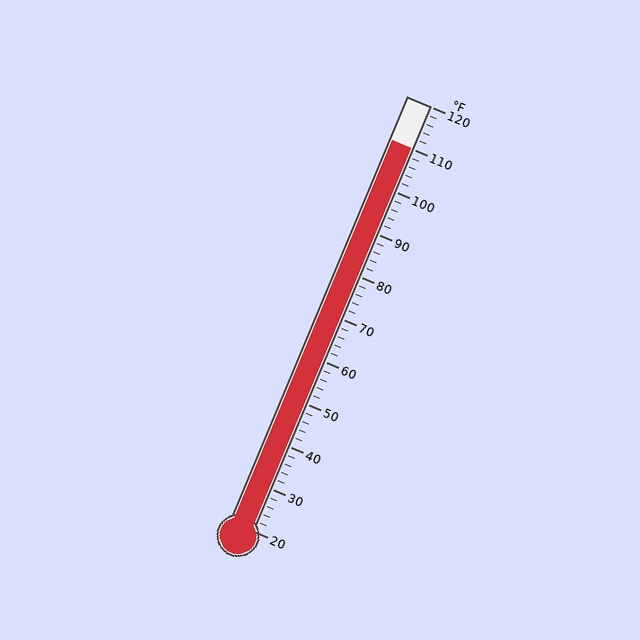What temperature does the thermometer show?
The thermometer shows approximately 110°F.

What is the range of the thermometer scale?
The thermometer scale ranges from 20°F to 120°F.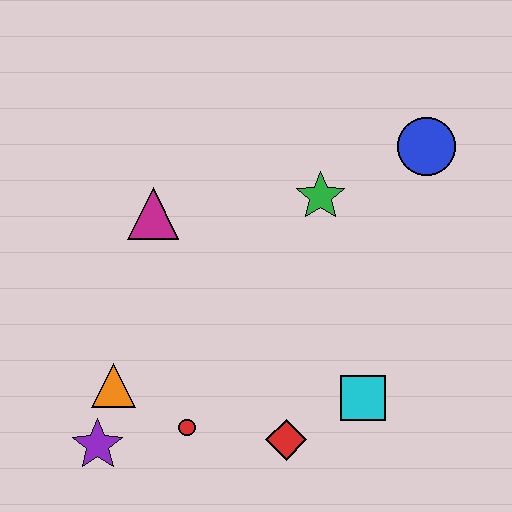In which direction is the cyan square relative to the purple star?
The cyan square is to the right of the purple star.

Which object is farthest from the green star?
The purple star is farthest from the green star.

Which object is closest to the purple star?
The orange triangle is closest to the purple star.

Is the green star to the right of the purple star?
Yes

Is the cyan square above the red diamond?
Yes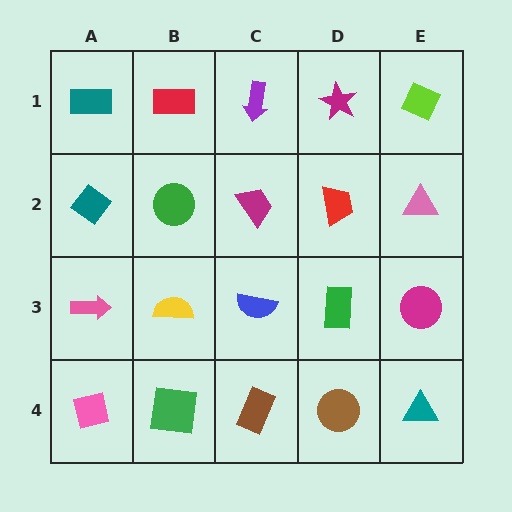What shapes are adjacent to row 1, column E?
A pink triangle (row 2, column E), a magenta star (row 1, column D).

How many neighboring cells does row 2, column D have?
4.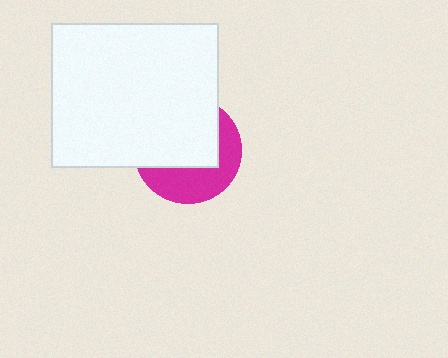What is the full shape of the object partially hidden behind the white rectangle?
The partially hidden object is a magenta circle.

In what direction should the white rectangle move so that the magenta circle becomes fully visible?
The white rectangle should move toward the upper-left. That is the shortest direction to clear the overlap and leave the magenta circle fully visible.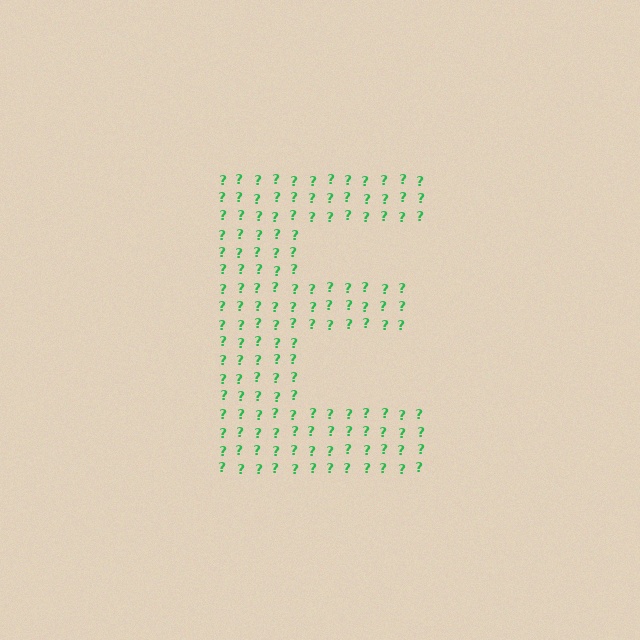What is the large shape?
The large shape is the letter E.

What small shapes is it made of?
It is made of small question marks.